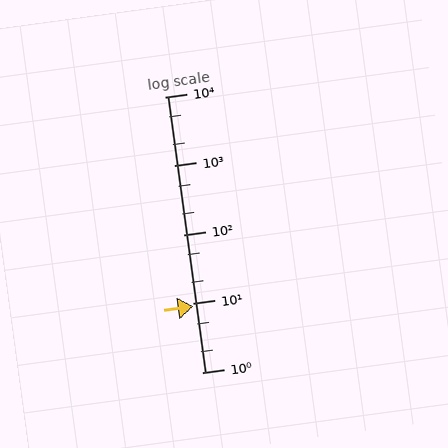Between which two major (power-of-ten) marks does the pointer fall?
The pointer is between 1 and 10.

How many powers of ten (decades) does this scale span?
The scale spans 4 decades, from 1 to 10000.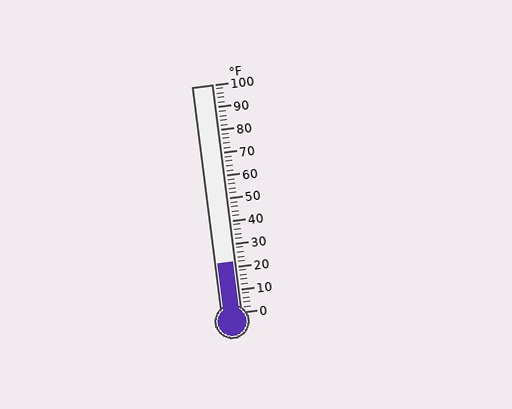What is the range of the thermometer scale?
The thermometer scale ranges from 0°F to 100°F.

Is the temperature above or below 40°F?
The temperature is below 40°F.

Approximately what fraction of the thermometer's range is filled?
The thermometer is filled to approximately 20% of its range.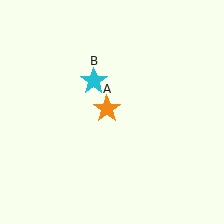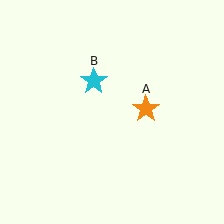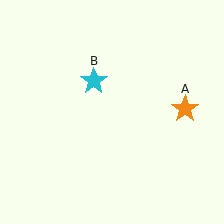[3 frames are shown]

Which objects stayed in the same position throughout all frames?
Cyan star (object B) remained stationary.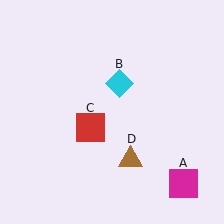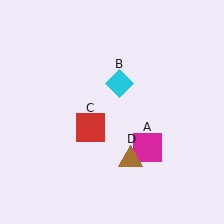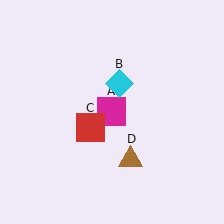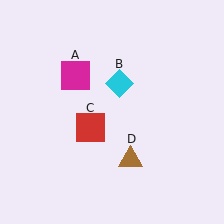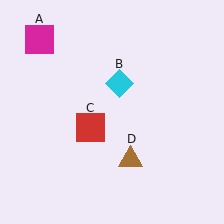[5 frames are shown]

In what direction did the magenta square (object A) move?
The magenta square (object A) moved up and to the left.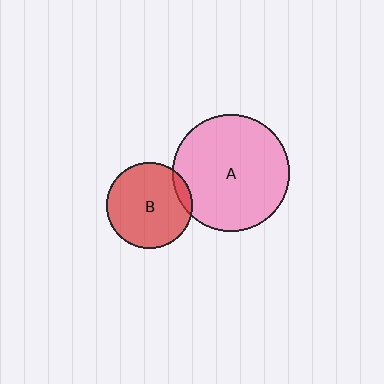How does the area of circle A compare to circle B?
Approximately 1.9 times.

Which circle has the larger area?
Circle A (pink).